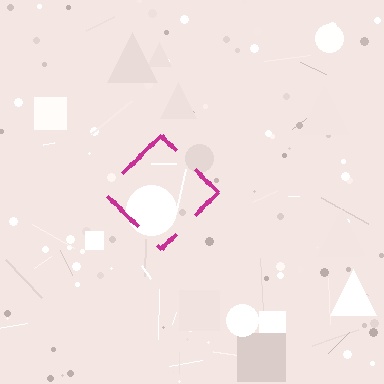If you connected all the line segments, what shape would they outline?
They would outline a diamond.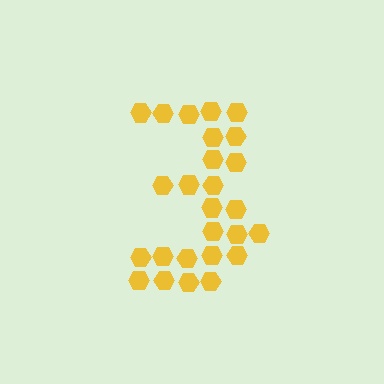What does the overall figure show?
The overall figure shows the digit 3.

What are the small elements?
The small elements are hexagons.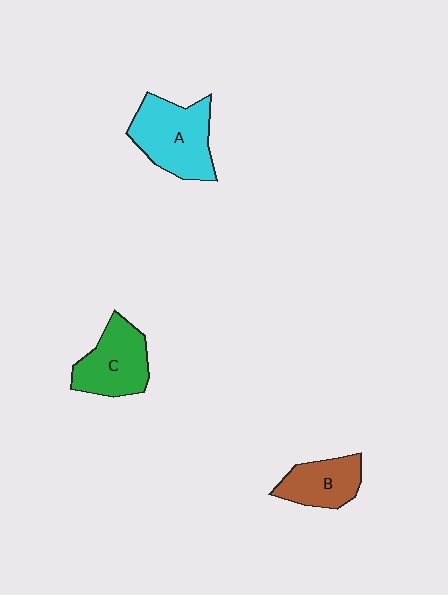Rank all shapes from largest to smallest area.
From largest to smallest: A (cyan), C (green), B (brown).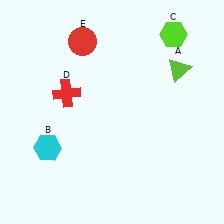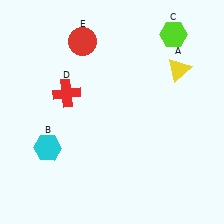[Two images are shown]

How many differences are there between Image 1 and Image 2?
There is 1 difference between the two images.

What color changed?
The triangle (A) changed from lime in Image 1 to yellow in Image 2.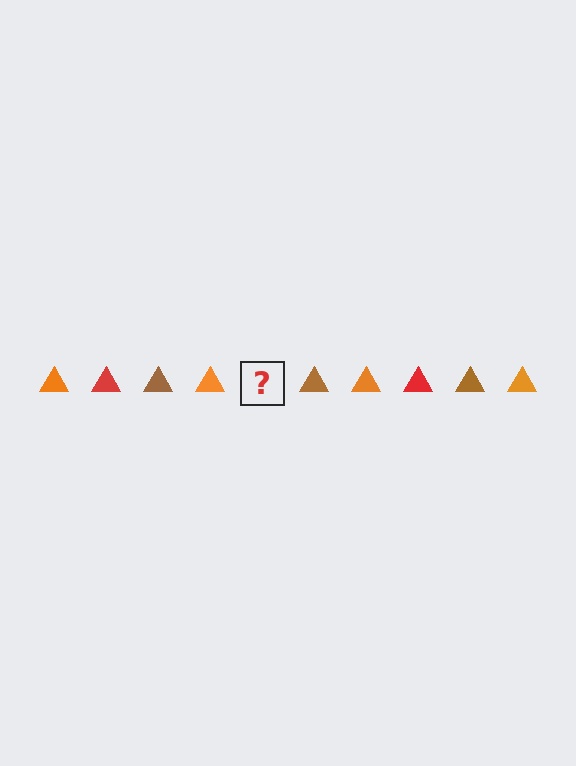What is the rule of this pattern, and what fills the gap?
The rule is that the pattern cycles through orange, red, brown triangles. The gap should be filled with a red triangle.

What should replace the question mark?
The question mark should be replaced with a red triangle.